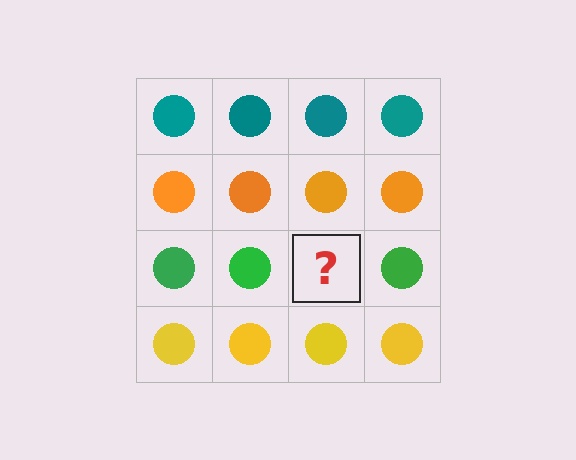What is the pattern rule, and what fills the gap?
The rule is that each row has a consistent color. The gap should be filled with a green circle.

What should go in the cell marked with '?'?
The missing cell should contain a green circle.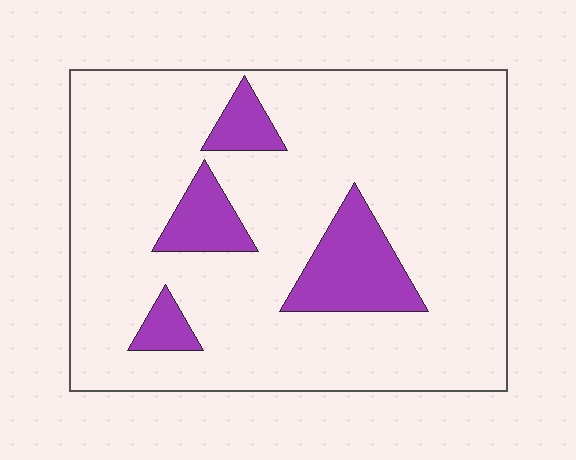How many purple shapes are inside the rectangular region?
4.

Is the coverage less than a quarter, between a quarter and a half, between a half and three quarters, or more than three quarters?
Less than a quarter.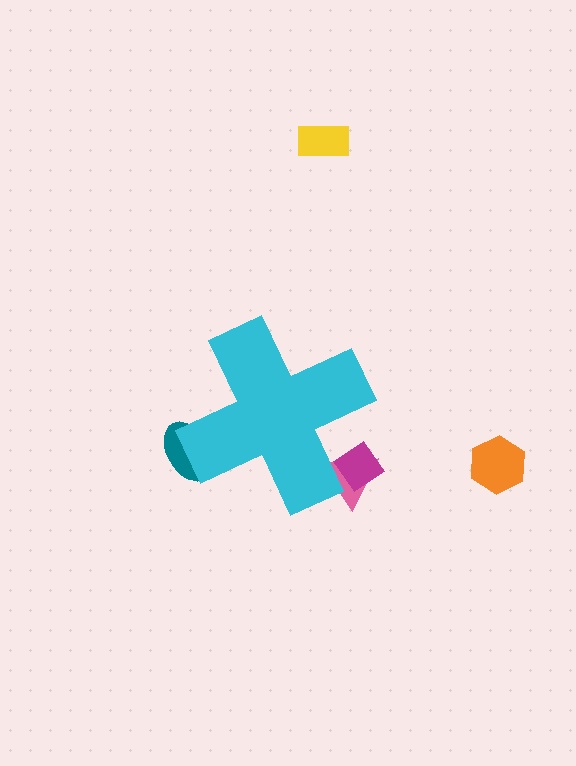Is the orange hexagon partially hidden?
No, the orange hexagon is fully visible.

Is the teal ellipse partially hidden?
Yes, the teal ellipse is partially hidden behind the cyan cross.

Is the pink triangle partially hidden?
Yes, the pink triangle is partially hidden behind the cyan cross.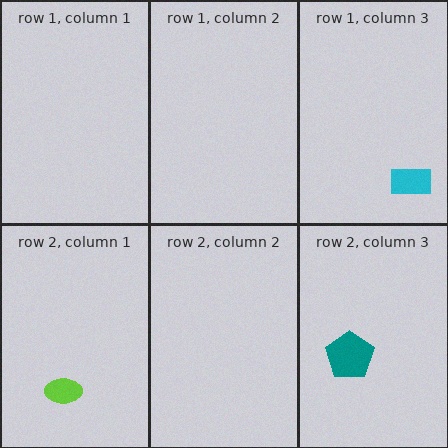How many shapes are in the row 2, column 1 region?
1.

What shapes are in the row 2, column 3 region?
The teal pentagon.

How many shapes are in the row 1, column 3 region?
1.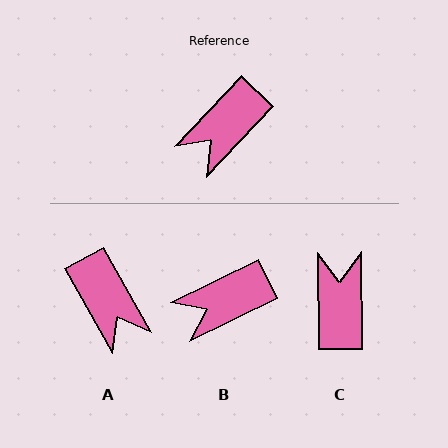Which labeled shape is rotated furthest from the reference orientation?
C, about 135 degrees away.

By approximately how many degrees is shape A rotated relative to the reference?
Approximately 73 degrees counter-clockwise.